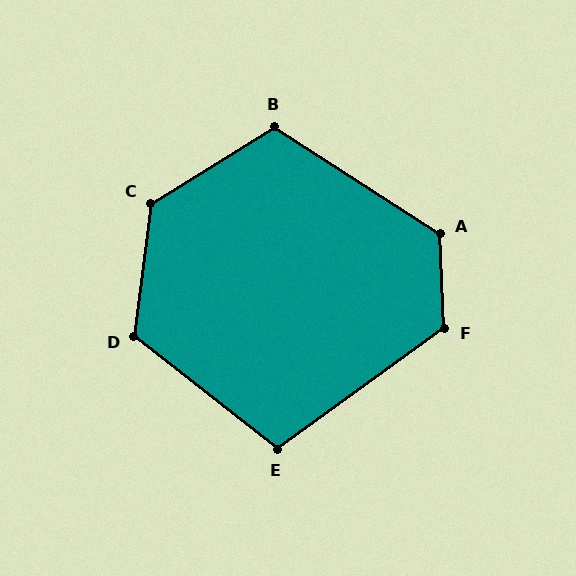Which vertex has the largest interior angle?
C, at approximately 129 degrees.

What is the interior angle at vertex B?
Approximately 115 degrees (obtuse).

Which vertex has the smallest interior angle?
E, at approximately 106 degrees.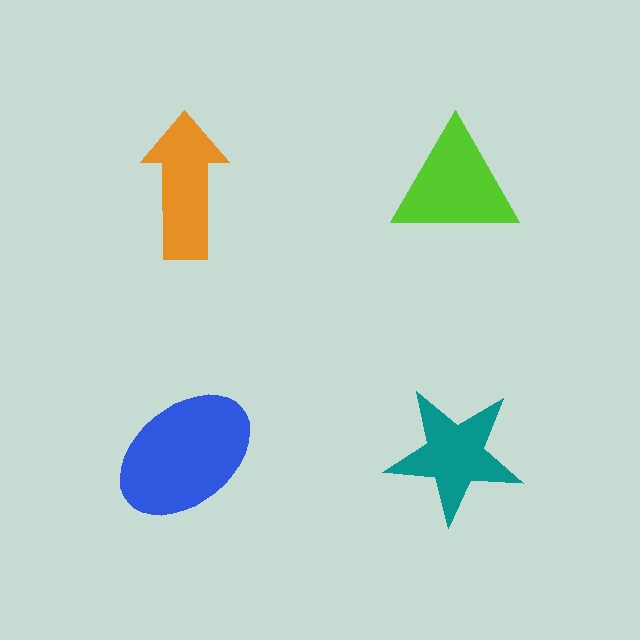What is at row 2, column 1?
A blue ellipse.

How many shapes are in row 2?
2 shapes.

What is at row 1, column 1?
An orange arrow.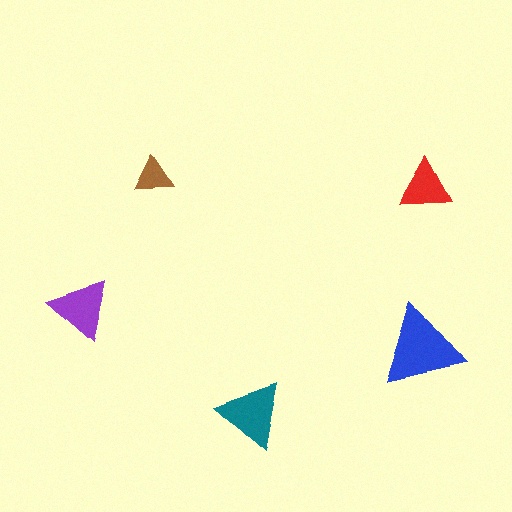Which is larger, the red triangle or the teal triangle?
The teal one.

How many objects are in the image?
There are 5 objects in the image.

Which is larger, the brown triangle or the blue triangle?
The blue one.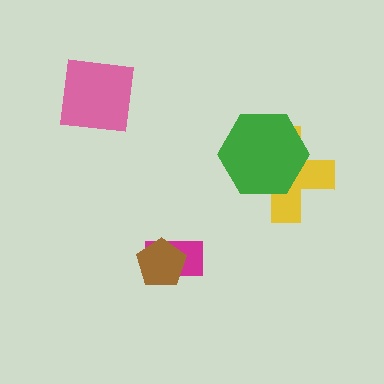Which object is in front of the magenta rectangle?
The brown pentagon is in front of the magenta rectangle.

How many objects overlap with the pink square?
0 objects overlap with the pink square.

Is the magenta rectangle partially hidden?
Yes, it is partially covered by another shape.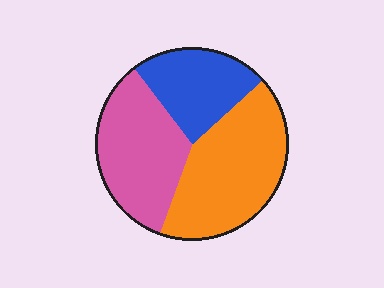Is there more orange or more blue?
Orange.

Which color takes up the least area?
Blue, at roughly 25%.